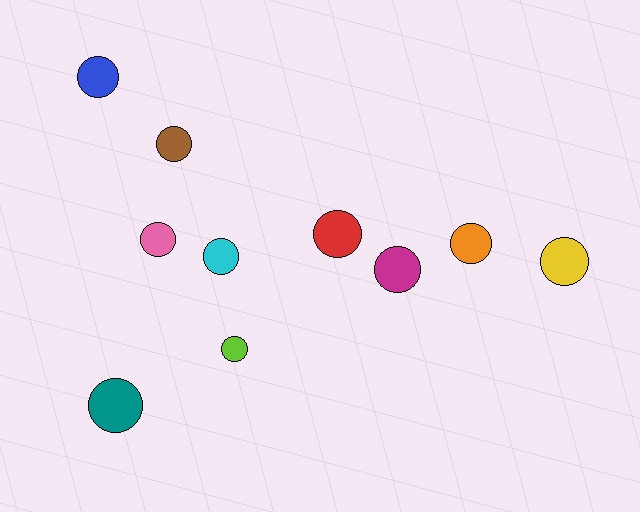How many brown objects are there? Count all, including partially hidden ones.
There is 1 brown object.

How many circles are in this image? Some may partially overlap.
There are 10 circles.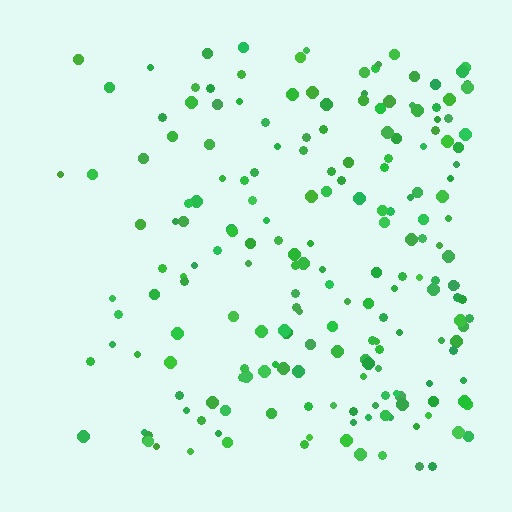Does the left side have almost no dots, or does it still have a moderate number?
Still a moderate number, just noticeably fewer than the right.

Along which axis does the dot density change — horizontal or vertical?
Horizontal.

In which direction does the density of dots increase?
From left to right, with the right side densest.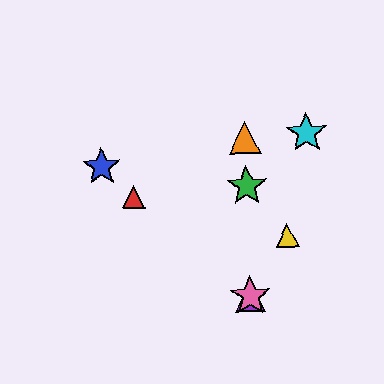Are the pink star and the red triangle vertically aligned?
No, the pink star is at x≈250 and the red triangle is at x≈134.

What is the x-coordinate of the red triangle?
The red triangle is at x≈134.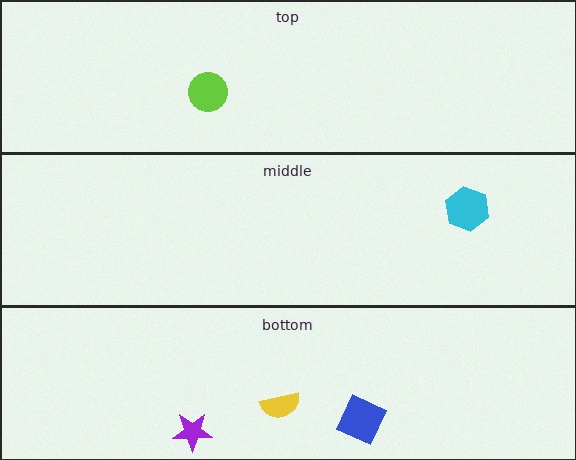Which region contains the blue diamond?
The bottom region.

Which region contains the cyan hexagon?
The middle region.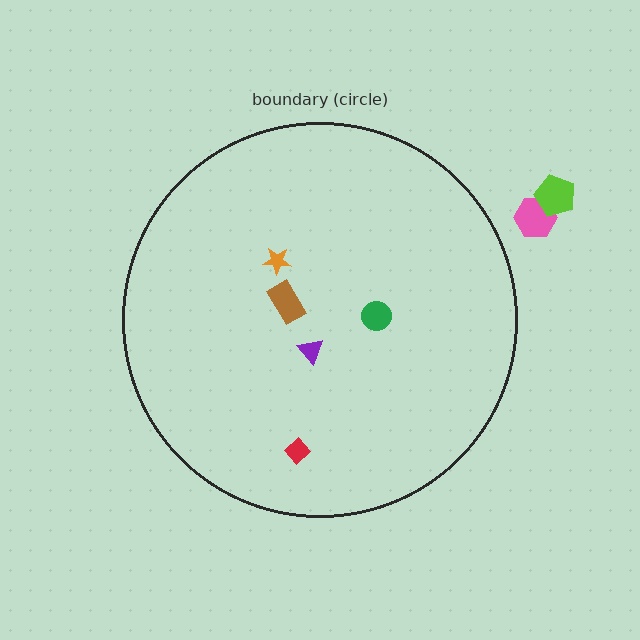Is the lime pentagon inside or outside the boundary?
Outside.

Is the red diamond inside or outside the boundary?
Inside.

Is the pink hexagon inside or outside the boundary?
Outside.